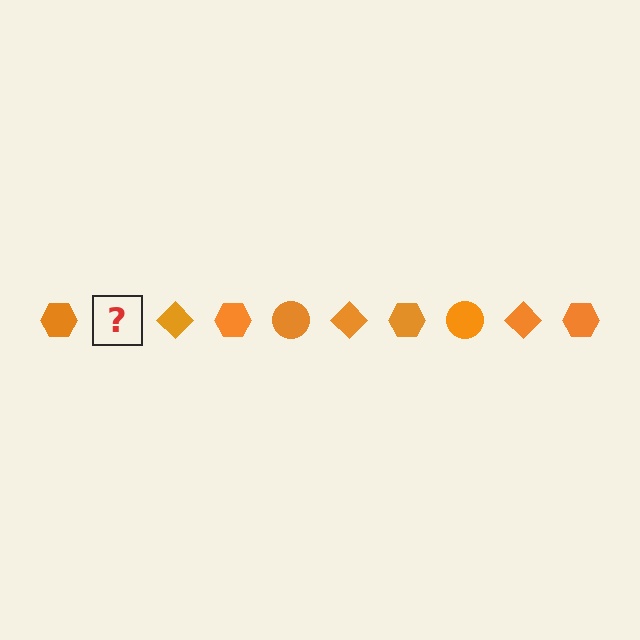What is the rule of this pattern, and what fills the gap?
The rule is that the pattern cycles through hexagon, circle, diamond shapes in orange. The gap should be filled with an orange circle.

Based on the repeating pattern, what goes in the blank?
The blank should be an orange circle.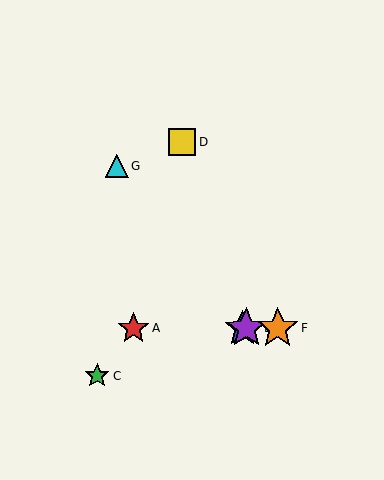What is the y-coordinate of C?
Object C is at y≈376.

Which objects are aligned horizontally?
Objects A, B, E, F are aligned horizontally.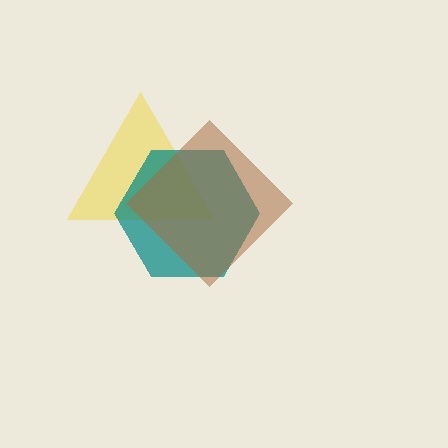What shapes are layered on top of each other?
The layered shapes are: a yellow triangle, a teal hexagon, a brown diamond.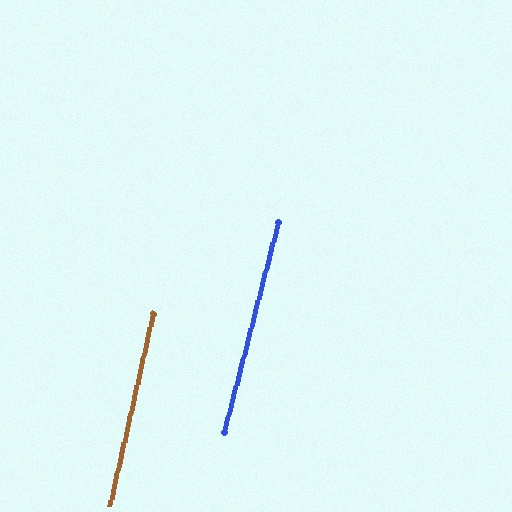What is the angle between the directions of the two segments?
Approximately 2 degrees.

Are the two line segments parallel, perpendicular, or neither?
Parallel — their directions differ by only 1.7°.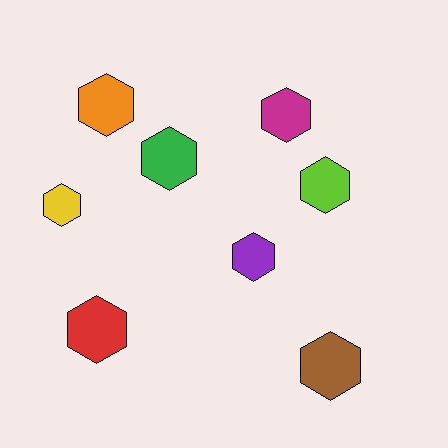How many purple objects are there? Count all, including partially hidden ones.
There is 1 purple object.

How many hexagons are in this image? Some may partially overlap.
There are 8 hexagons.